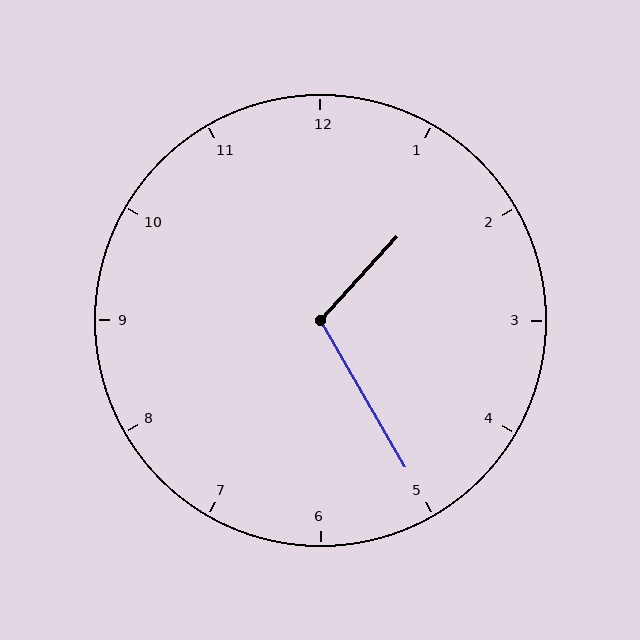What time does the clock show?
1:25.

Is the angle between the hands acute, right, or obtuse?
It is obtuse.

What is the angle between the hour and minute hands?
Approximately 108 degrees.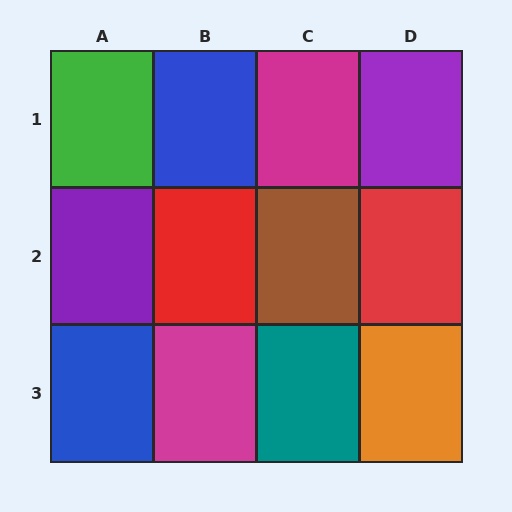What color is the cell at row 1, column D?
Purple.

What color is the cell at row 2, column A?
Purple.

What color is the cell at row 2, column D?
Red.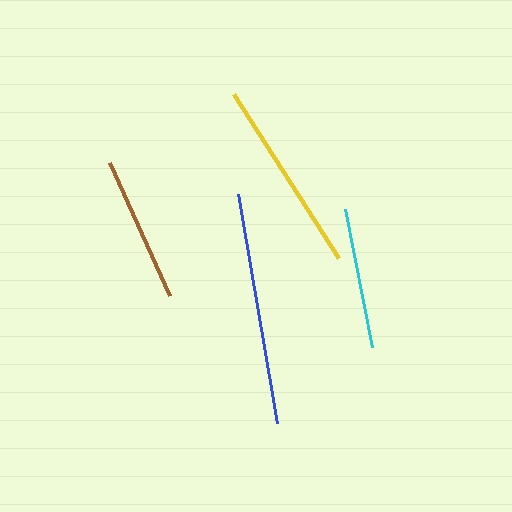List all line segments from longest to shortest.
From longest to shortest: blue, yellow, brown, cyan.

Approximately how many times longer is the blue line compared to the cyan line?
The blue line is approximately 1.7 times the length of the cyan line.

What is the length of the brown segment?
The brown segment is approximately 146 pixels long.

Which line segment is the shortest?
The cyan line is the shortest at approximately 140 pixels.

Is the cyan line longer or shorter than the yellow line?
The yellow line is longer than the cyan line.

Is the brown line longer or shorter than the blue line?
The blue line is longer than the brown line.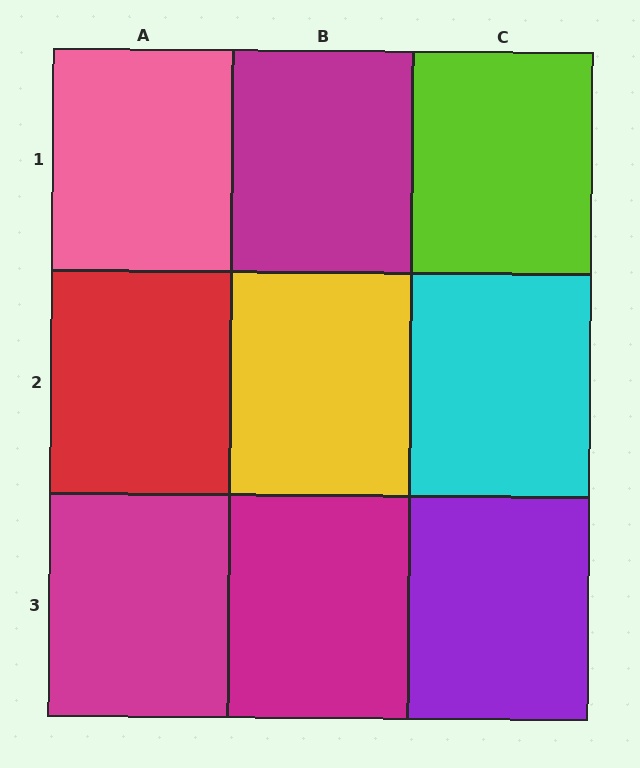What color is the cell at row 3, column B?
Magenta.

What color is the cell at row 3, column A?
Magenta.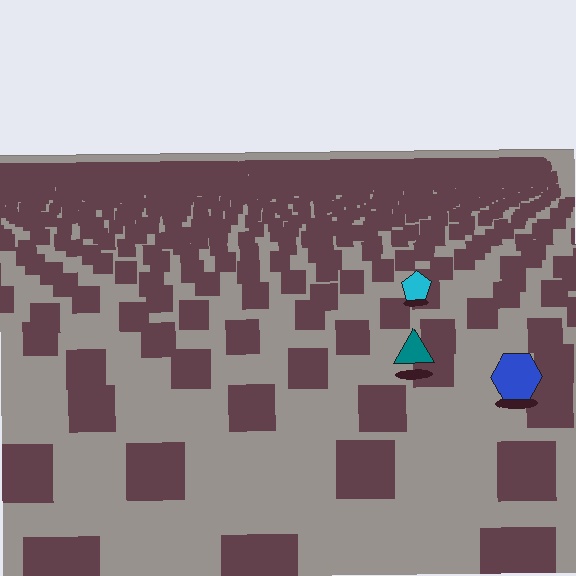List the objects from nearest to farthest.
From nearest to farthest: the blue hexagon, the teal triangle, the cyan pentagon.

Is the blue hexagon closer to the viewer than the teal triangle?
Yes. The blue hexagon is closer — you can tell from the texture gradient: the ground texture is coarser near it.